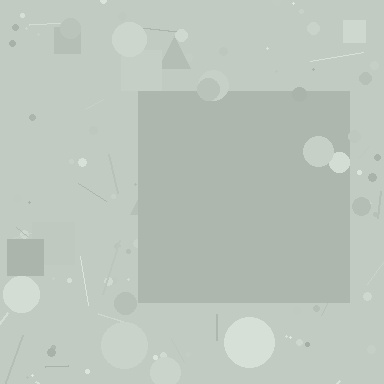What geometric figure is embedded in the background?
A square is embedded in the background.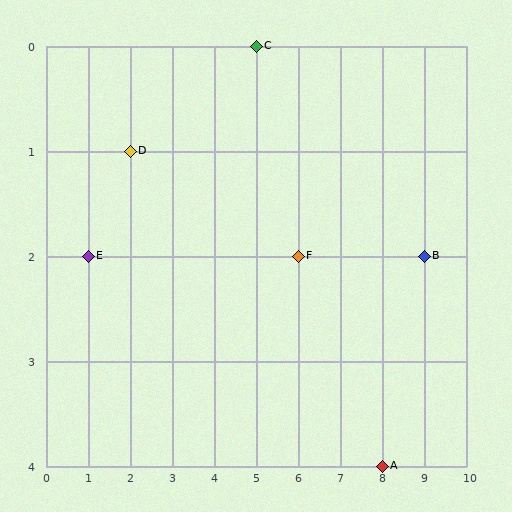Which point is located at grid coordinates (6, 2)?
Point F is at (6, 2).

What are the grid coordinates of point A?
Point A is at grid coordinates (8, 4).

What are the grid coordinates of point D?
Point D is at grid coordinates (2, 1).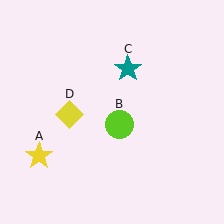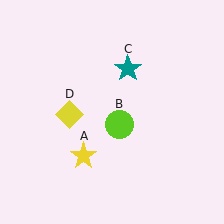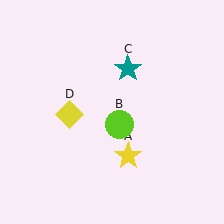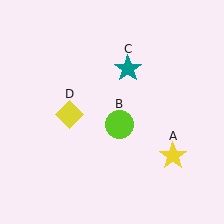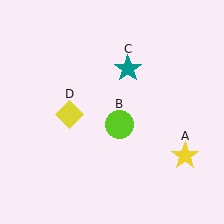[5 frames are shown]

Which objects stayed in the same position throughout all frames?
Lime circle (object B) and teal star (object C) and yellow diamond (object D) remained stationary.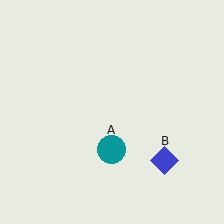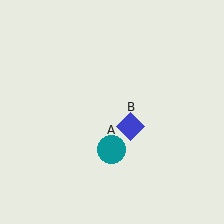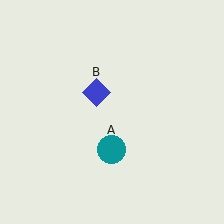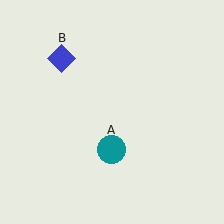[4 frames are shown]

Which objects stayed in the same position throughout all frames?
Teal circle (object A) remained stationary.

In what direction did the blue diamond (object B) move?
The blue diamond (object B) moved up and to the left.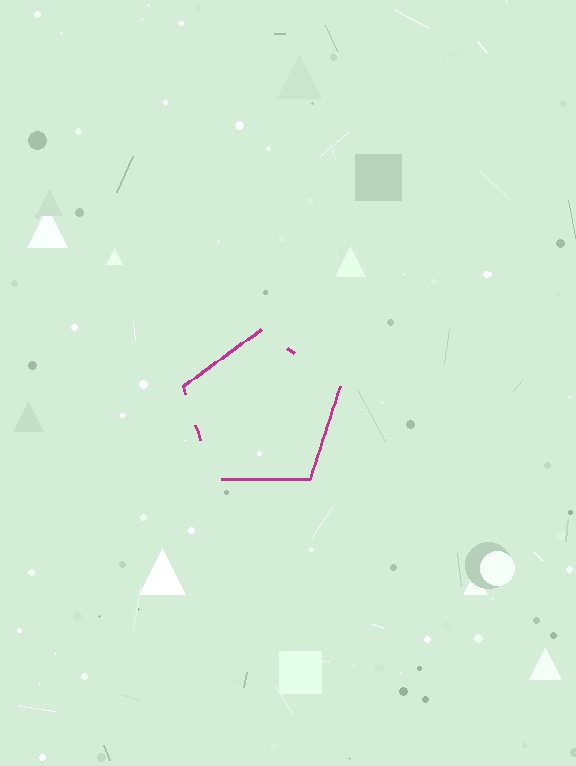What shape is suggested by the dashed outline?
The dashed outline suggests a pentagon.